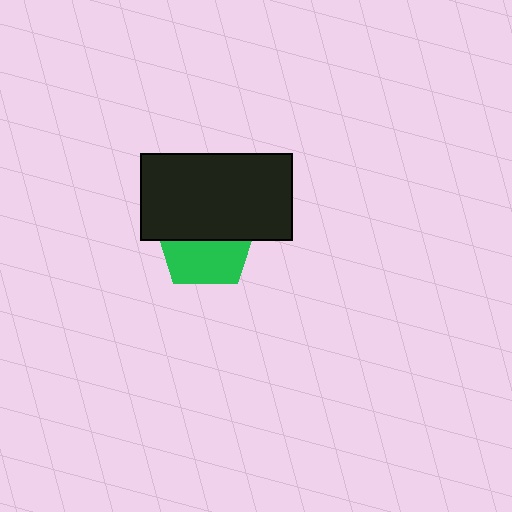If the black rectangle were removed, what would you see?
You would see the complete green pentagon.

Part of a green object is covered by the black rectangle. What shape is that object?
It is a pentagon.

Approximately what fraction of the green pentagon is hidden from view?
Roughly 54% of the green pentagon is hidden behind the black rectangle.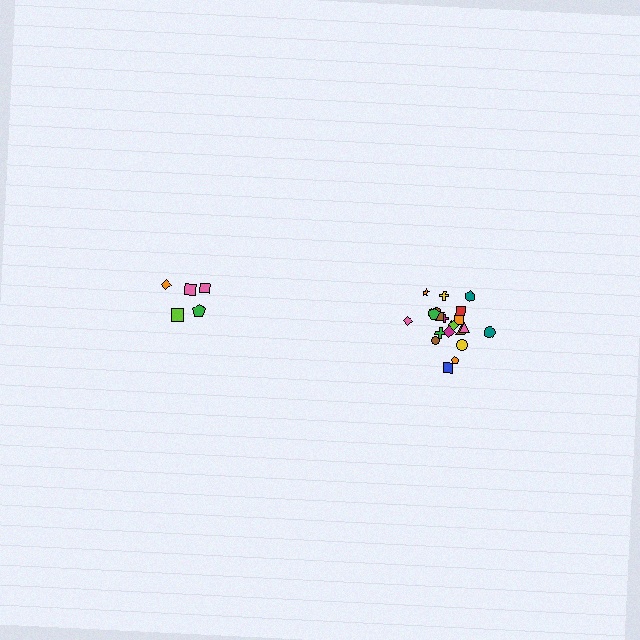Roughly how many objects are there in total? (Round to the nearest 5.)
Roughly 25 objects in total.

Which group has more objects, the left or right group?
The right group.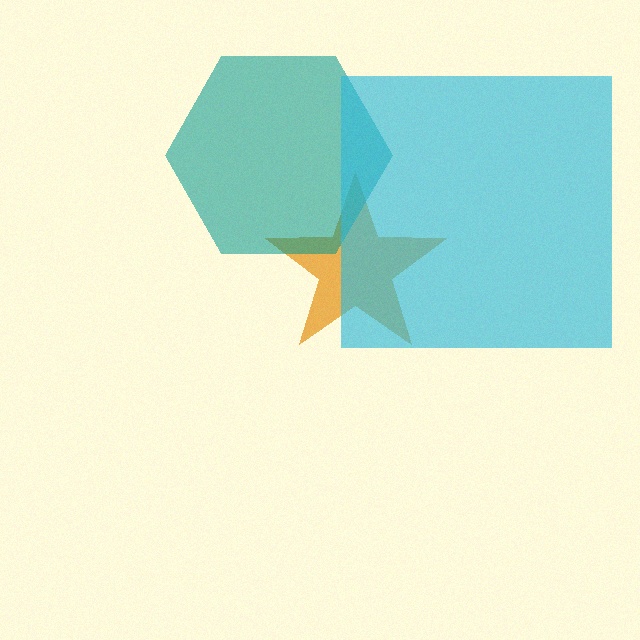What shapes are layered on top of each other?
The layered shapes are: an orange star, a teal hexagon, a cyan square.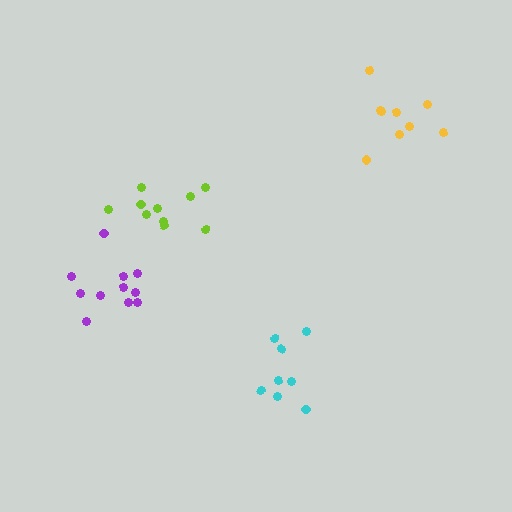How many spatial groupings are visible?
There are 4 spatial groupings.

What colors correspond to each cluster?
The clusters are colored: yellow, purple, cyan, lime.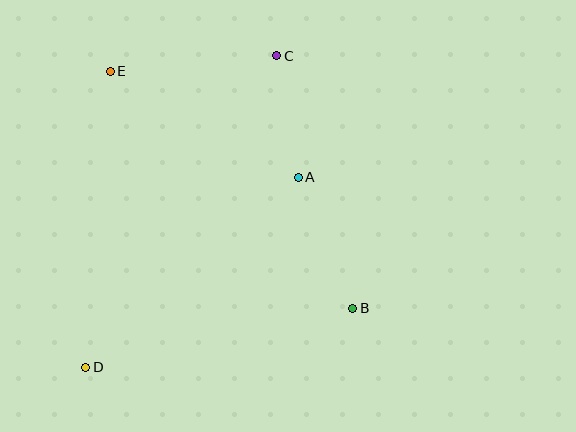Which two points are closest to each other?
Points A and C are closest to each other.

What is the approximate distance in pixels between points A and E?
The distance between A and E is approximately 216 pixels.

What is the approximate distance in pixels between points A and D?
The distance between A and D is approximately 285 pixels.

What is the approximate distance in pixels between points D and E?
The distance between D and E is approximately 297 pixels.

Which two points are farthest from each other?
Points C and D are farthest from each other.